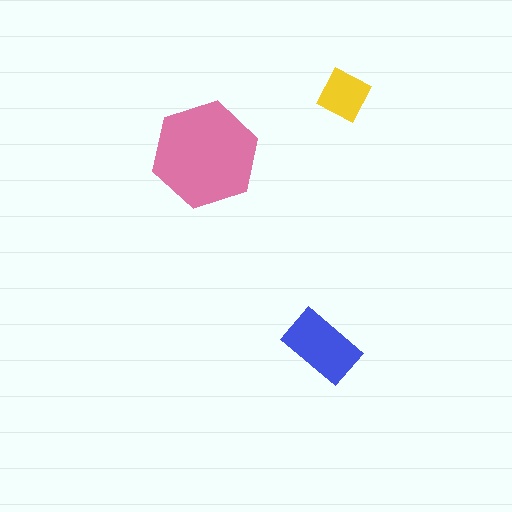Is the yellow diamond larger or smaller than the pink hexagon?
Smaller.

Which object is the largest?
The pink hexagon.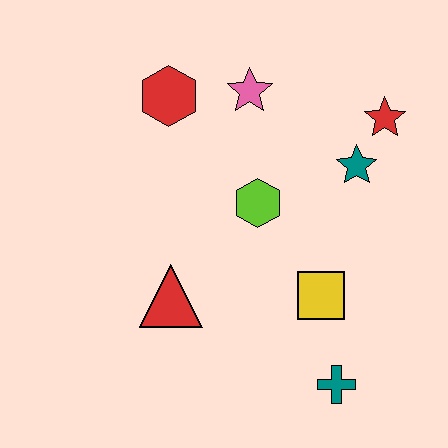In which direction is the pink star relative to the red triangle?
The pink star is above the red triangle.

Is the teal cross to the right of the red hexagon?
Yes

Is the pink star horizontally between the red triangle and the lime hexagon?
Yes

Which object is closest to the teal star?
The red star is closest to the teal star.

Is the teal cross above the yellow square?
No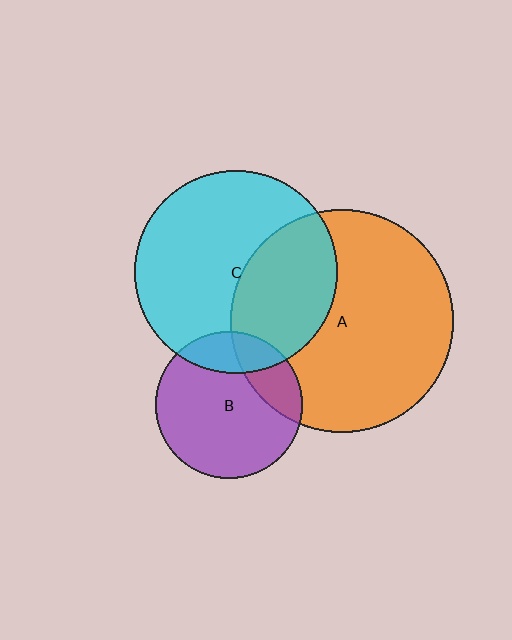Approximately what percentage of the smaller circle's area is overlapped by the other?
Approximately 20%.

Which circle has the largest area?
Circle A (orange).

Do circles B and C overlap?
Yes.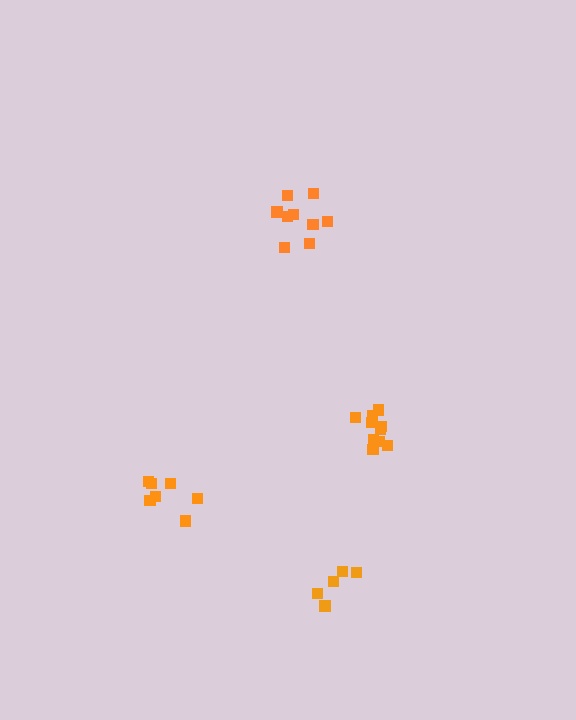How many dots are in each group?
Group 1: 9 dots, Group 2: 10 dots, Group 3: 7 dots, Group 4: 5 dots (31 total).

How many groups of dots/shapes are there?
There are 4 groups.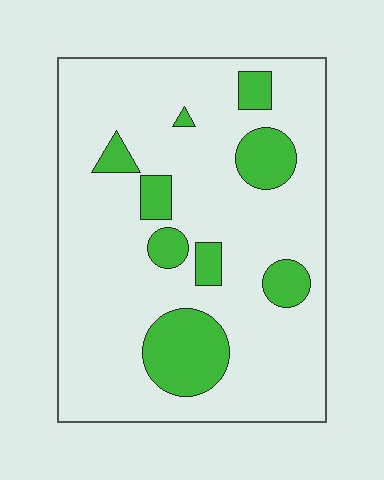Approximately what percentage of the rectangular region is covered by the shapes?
Approximately 20%.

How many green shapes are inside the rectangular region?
9.